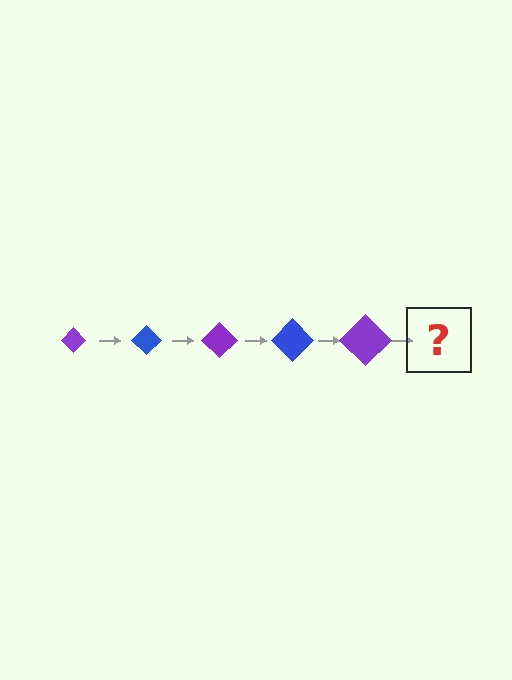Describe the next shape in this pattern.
It should be a blue diamond, larger than the previous one.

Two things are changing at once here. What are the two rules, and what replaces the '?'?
The two rules are that the diamond grows larger each step and the color cycles through purple and blue. The '?' should be a blue diamond, larger than the previous one.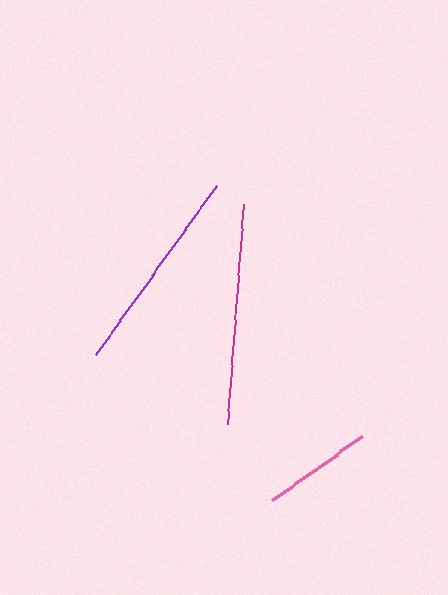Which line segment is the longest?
The magenta line is the longest at approximately 220 pixels.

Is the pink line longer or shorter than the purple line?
The purple line is longer than the pink line.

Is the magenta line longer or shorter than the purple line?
The magenta line is longer than the purple line.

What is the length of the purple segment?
The purple segment is approximately 207 pixels long.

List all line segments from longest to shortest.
From longest to shortest: magenta, purple, pink.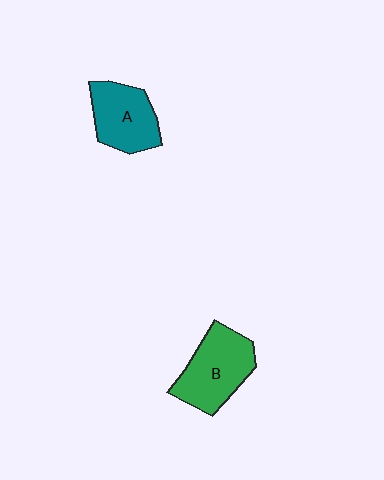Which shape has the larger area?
Shape B (green).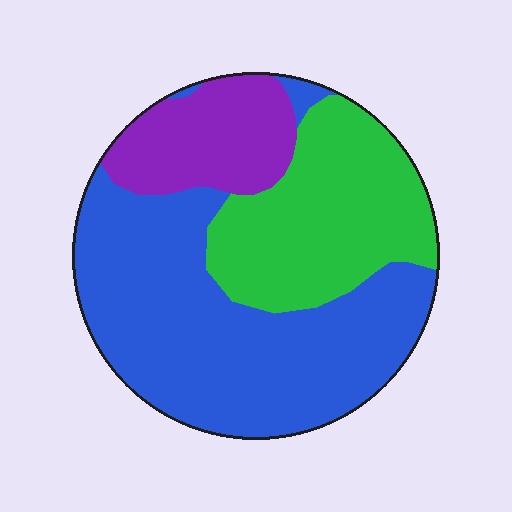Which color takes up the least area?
Purple, at roughly 15%.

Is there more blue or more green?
Blue.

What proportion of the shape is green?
Green takes up between a sixth and a third of the shape.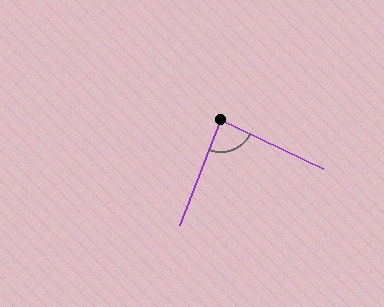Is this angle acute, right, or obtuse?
It is approximately a right angle.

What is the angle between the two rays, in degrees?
Approximately 85 degrees.